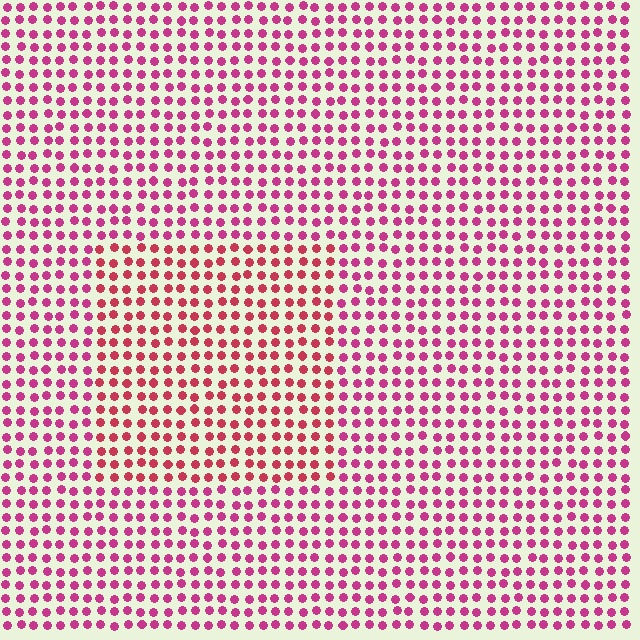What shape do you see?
I see a rectangle.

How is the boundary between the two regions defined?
The boundary is defined purely by a slight shift in hue (about 24 degrees). Spacing, size, and orientation are identical on both sides.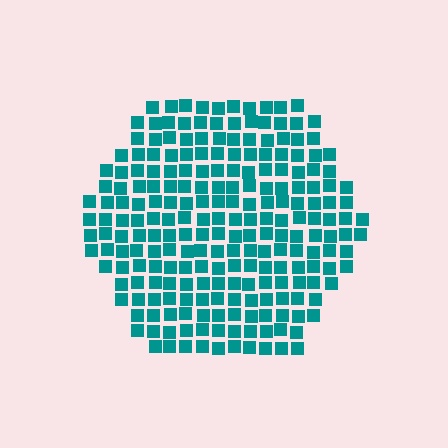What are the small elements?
The small elements are squares.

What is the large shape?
The large shape is a hexagon.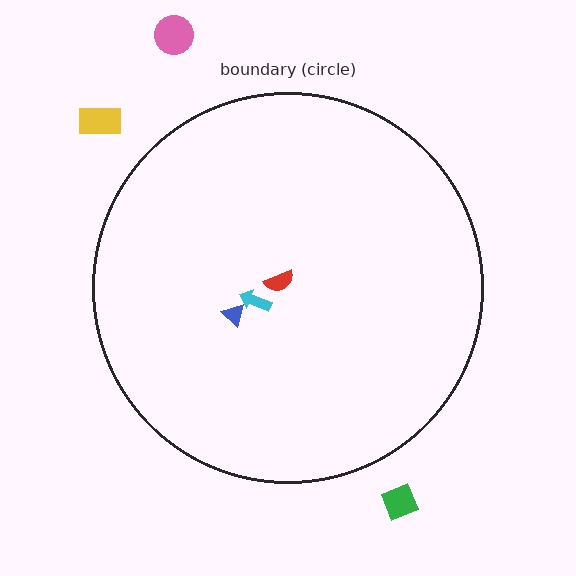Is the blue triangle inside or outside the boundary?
Inside.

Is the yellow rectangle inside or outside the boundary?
Outside.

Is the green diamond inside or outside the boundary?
Outside.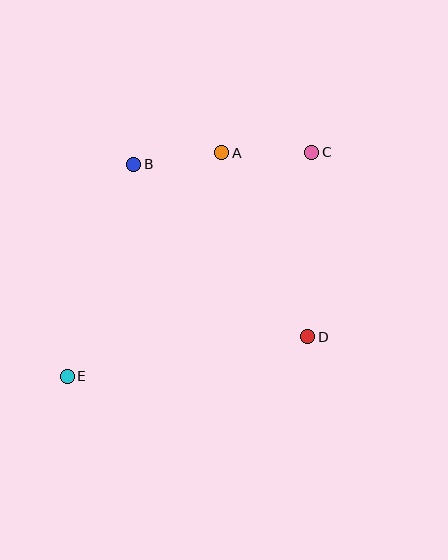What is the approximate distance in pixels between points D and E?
The distance between D and E is approximately 243 pixels.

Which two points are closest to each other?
Points A and B are closest to each other.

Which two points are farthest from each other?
Points C and E are farthest from each other.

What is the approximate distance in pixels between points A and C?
The distance between A and C is approximately 90 pixels.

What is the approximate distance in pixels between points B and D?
The distance between B and D is approximately 245 pixels.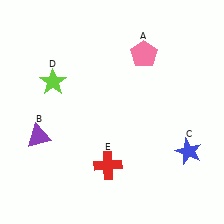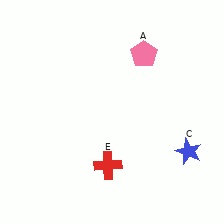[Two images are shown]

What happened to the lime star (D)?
The lime star (D) was removed in Image 2. It was in the top-left area of Image 1.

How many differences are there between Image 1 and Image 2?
There are 2 differences between the two images.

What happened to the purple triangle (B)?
The purple triangle (B) was removed in Image 2. It was in the bottom-left area of Image 1.